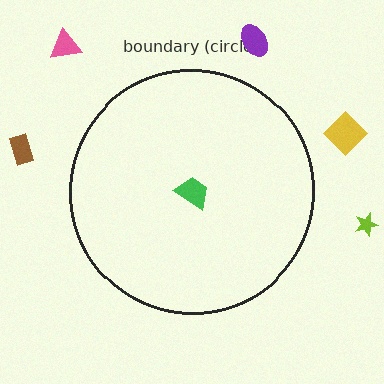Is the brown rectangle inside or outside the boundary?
Outside.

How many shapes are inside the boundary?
1 inside, 5 outside.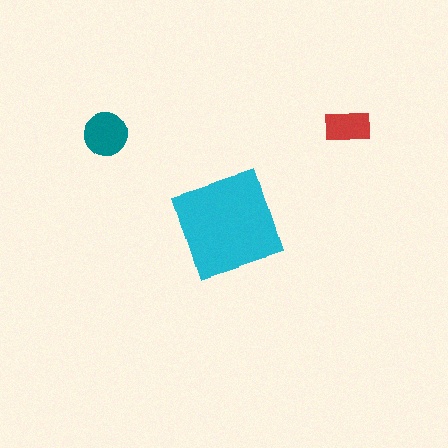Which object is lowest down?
The cyan square is bottommost.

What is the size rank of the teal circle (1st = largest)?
2nd.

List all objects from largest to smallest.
The cyan square, the teal circle, the red rectangle.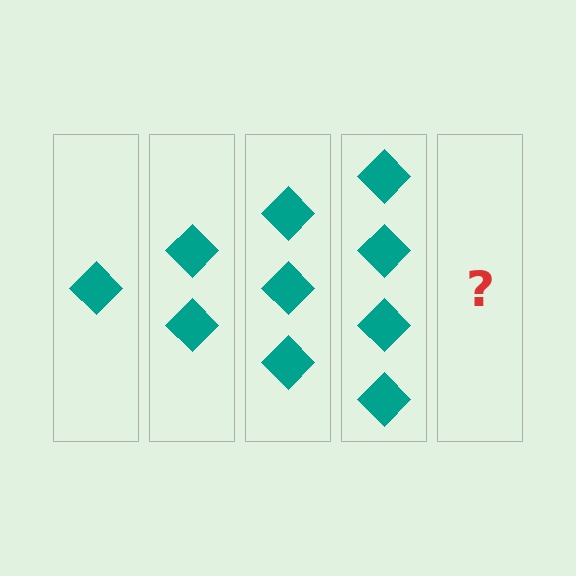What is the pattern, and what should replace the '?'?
The pattern is that each step adds one more diamond. The '?' should be 5 diamonds.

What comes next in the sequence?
The next element should be 5 diamonds.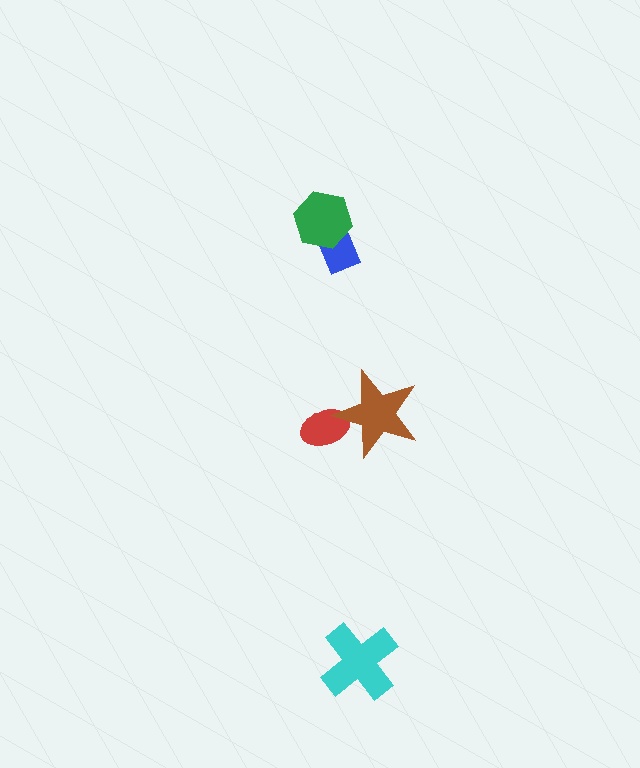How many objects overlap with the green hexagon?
1 object overlaps with the green hexagon.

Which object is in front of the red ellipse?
The brown star is in front of the red ellipse.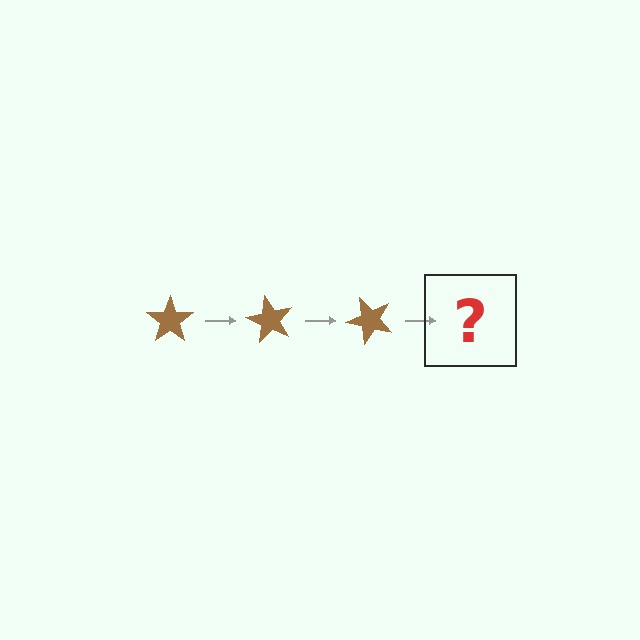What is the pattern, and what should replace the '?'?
The pattern is that the star rotates 60 degrees each step. The '?' should be a brown star rotated 180 degrees.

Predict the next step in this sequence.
The next step is a brown star rotated 180 degrees.